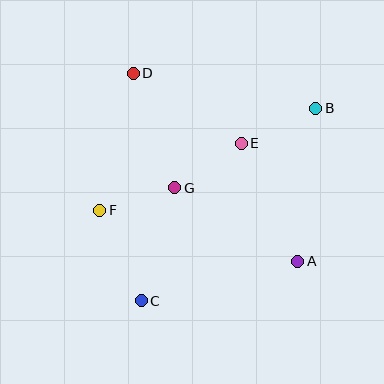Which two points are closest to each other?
Points F and G are closest to each other.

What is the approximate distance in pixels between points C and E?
The distance between C and E is approximately 186 pixels.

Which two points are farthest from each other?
Points B and C are farthest from each other.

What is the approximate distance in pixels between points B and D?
The distance between B and D is approximately 186 pixels.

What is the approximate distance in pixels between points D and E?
The distance between D and E is approximately 129 pixels.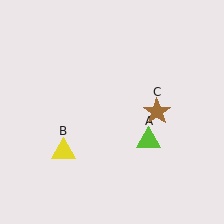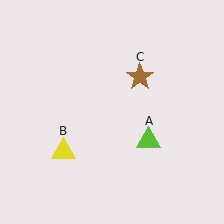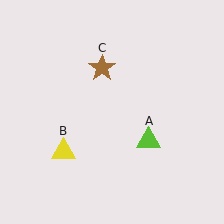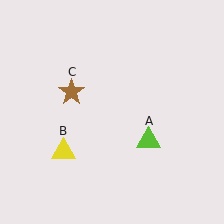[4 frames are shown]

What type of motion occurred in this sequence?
The brown star (object C) rotated counterclockwise around the center of the scene.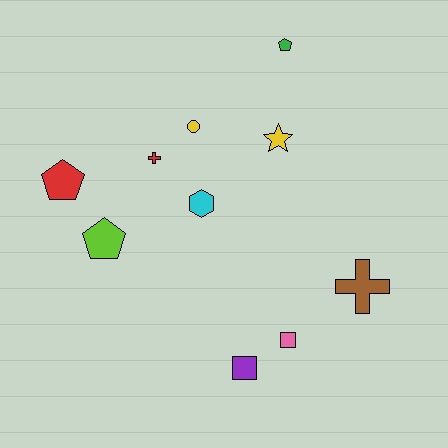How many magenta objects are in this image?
There are no magenta objects.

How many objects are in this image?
There are 10 objects.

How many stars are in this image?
There is 1 star.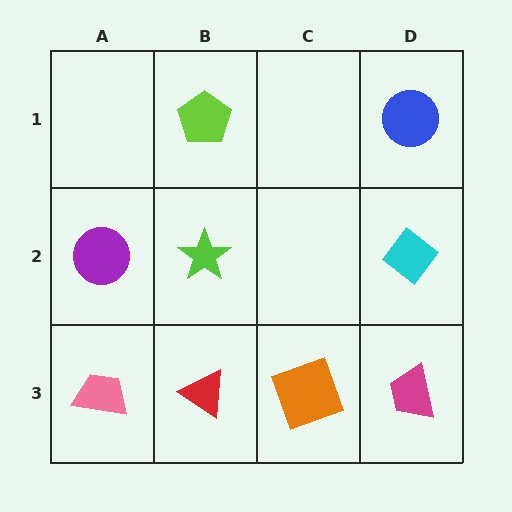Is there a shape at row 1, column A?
No, that cell is empty.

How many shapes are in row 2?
3 shapes.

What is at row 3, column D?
A magenta trapezoid.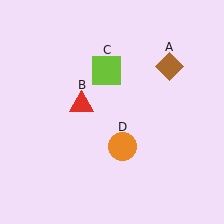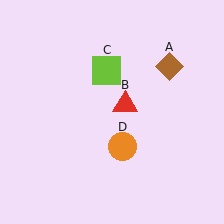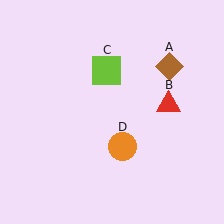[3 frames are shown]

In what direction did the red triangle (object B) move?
The red triangle (object B) moved right.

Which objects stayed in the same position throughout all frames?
Brown diamond (object A) and lime square (object C) and orange circle (object D) remained stationary.